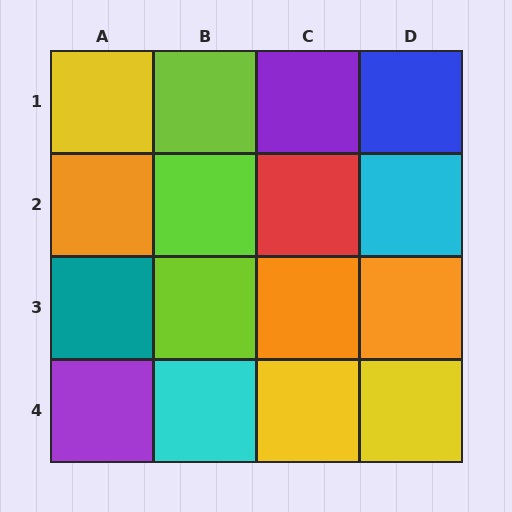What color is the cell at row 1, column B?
Lime.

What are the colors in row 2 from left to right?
Orange, lime, red, cyan.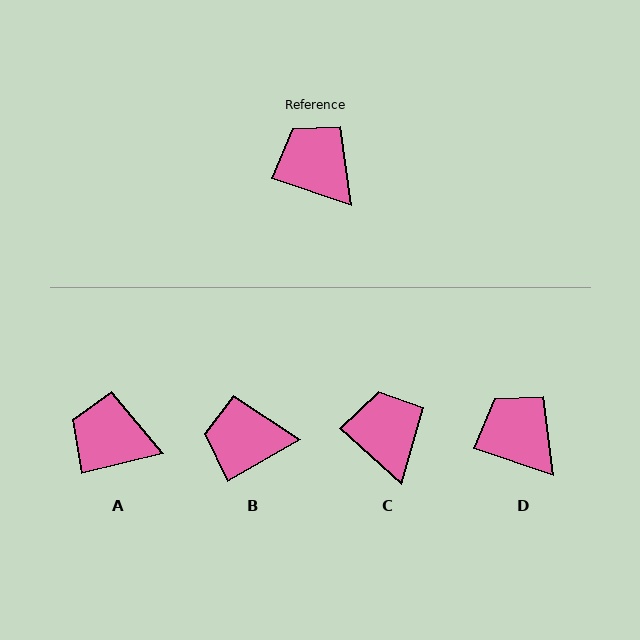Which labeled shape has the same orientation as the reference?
D.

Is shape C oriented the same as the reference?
No, it is off by about 24 degrees.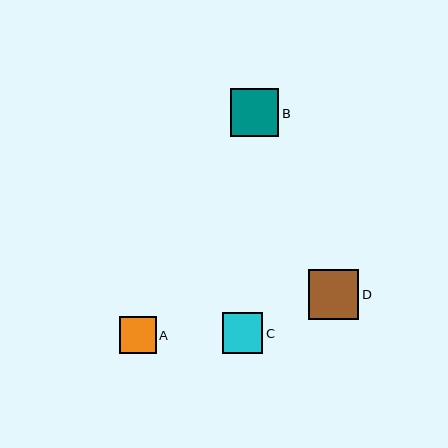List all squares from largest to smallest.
From largest to smallest: D, B, C, A.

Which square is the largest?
Square D is the largest with a size of approximately 51 pixels.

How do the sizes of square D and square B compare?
Square D and square B are approximately the same size.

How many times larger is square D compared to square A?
Square D is approximately 1.4 times the size of square A.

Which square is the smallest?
Square A is the smallest with a size of approximately 37 pixels.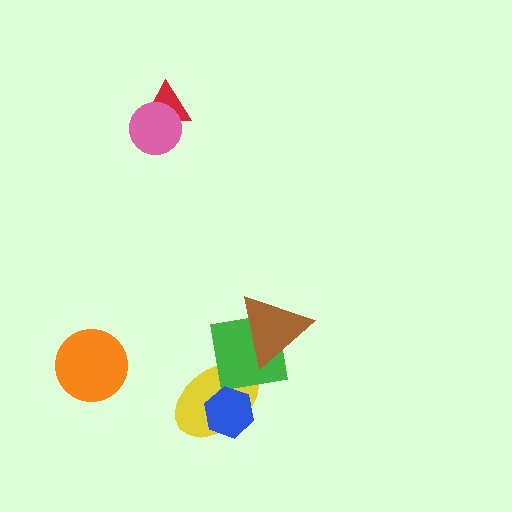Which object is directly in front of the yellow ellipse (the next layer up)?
The green square is directly in front of the yellow ellipse.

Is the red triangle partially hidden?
Yes, it is partially covered by another shape.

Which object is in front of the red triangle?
The pink circle is in front of the red triangle.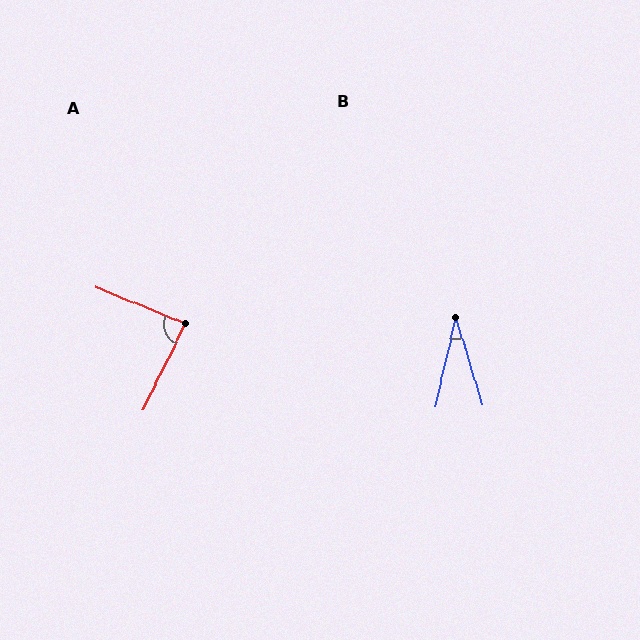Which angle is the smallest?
B, at approximately 30 degrees.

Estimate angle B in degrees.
Approximately 30 degrees.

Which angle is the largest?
A, at approximately 86 degrees.